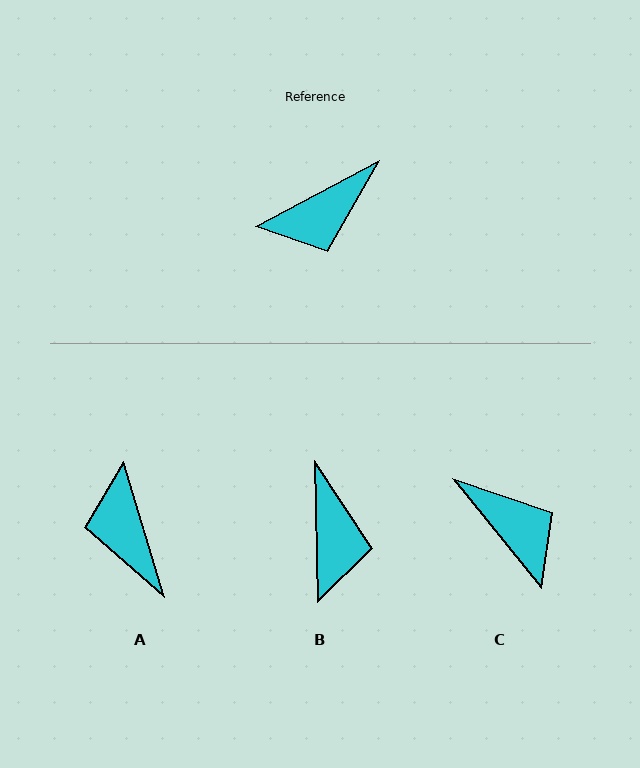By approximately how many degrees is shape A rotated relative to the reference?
Approximately 101 degrees clockwise.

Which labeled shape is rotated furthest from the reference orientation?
A, about 101 degrees away.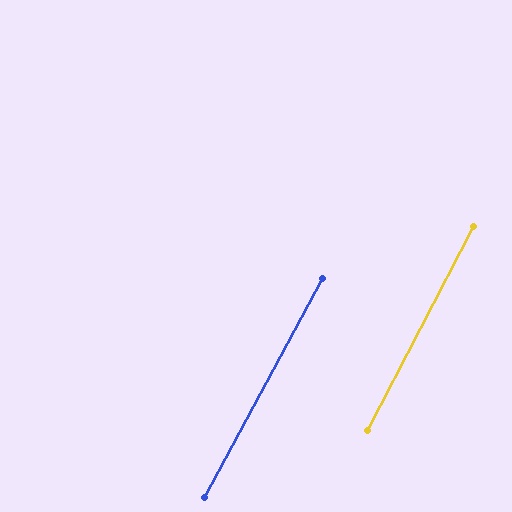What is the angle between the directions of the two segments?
Approximately 1 degree.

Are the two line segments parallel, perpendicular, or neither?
Parallel — their directions differ by only 0.9°.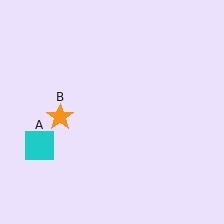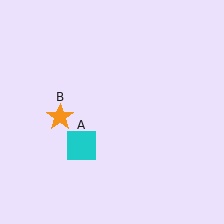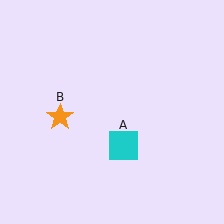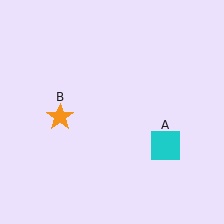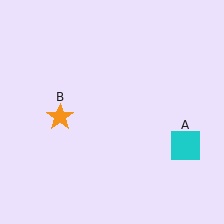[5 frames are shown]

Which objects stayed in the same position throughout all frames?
Orange star (object B) remained stationary.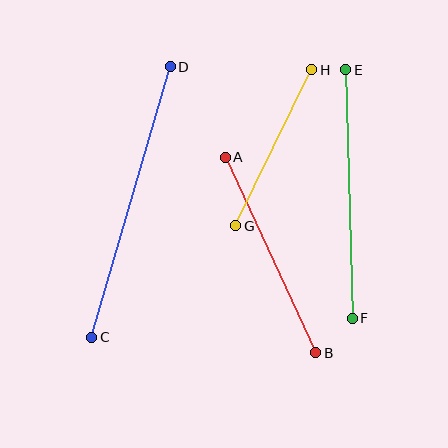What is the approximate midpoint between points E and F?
The midpoint is at approximately (349, 194) pixels.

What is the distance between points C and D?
The distance is approximately 282 pixels.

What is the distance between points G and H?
The distance is approximately 173 pixels.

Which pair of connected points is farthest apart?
Points C and D are farthest apart.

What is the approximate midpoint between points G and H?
The midpoint is at approximately (274, 148) pixels.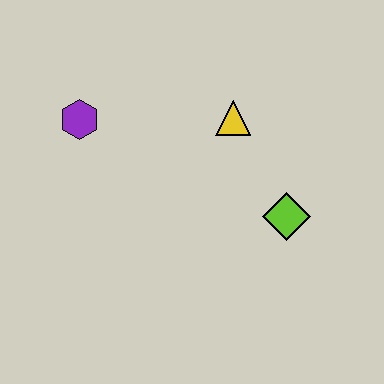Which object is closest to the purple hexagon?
The yellow triangle is closest to the purple hexagon.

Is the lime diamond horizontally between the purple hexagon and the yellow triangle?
No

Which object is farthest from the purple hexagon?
The lime diamond is farthest from the purple hexagon.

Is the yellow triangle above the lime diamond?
Yes